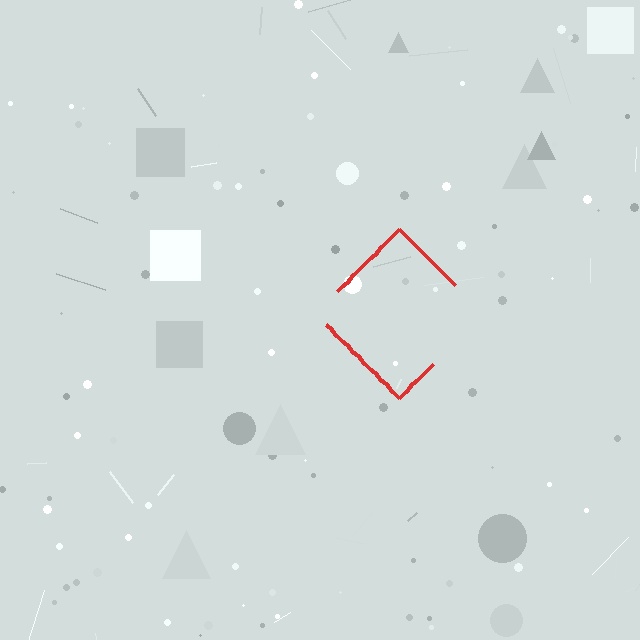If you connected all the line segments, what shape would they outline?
They would outline a diamond.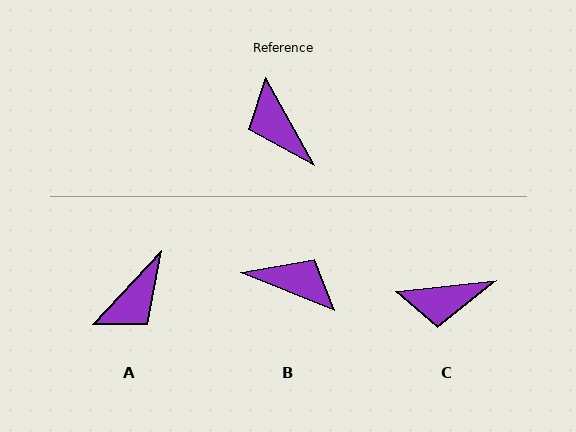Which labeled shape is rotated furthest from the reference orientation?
B, about 141 degrees away.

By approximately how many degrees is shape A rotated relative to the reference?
Approximately 108 degrees counter-clockwise.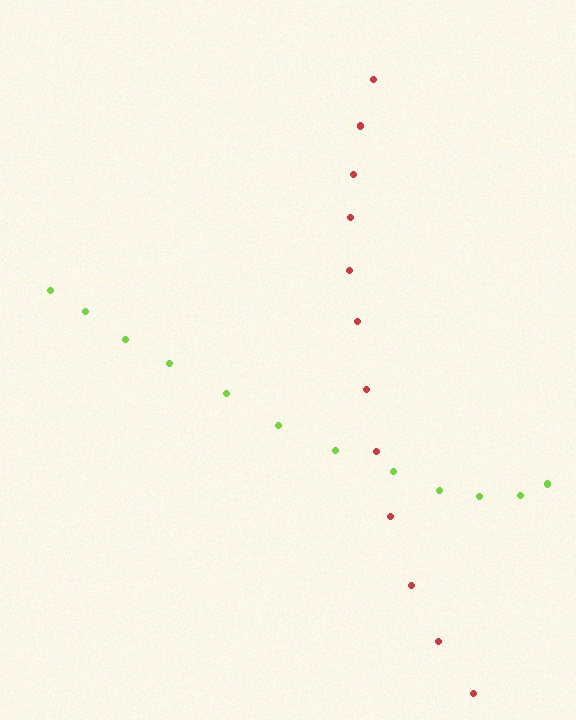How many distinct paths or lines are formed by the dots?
There are 2 distinct paths.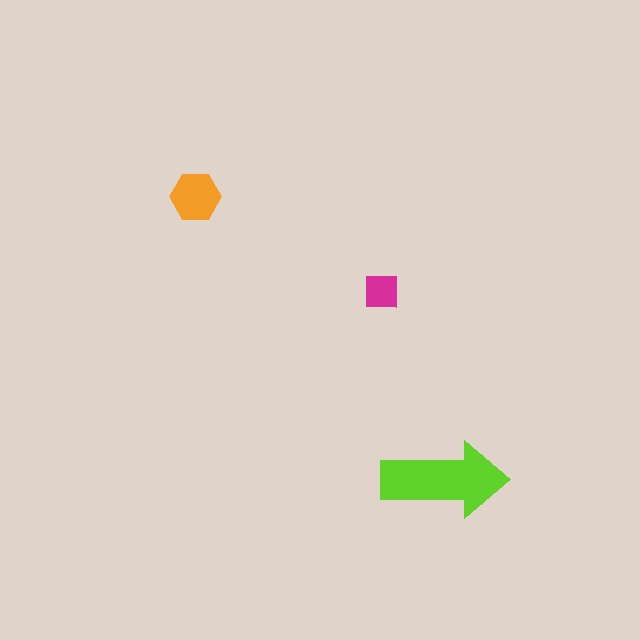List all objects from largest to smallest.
The lime arrow, the orange hexagon, the magenta square.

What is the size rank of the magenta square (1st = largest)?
3rd.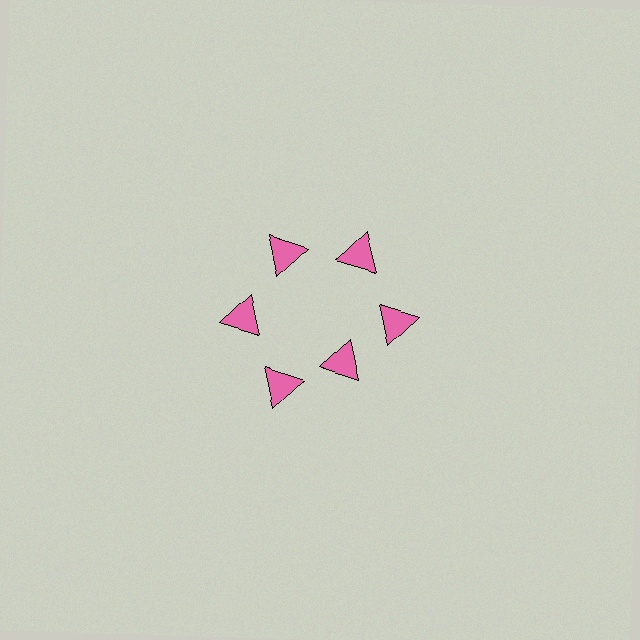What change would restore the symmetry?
The symmetry would be restored by moving it outward, back onto the ring so that all 6 triangles sit at equal angles and equal distance from the center.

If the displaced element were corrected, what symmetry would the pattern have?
It would have 6-fold rotational symmetry — the pattern would map onto itself every 60 degrees.